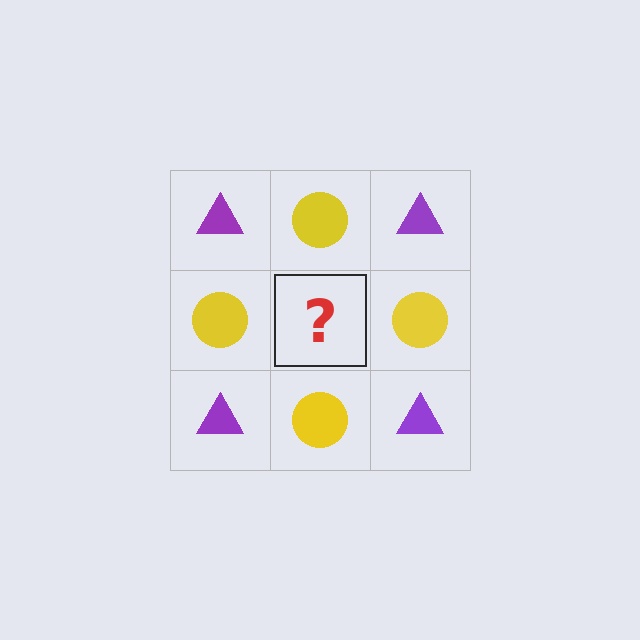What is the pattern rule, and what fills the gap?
The rule is that it alternates purple triangle and yellow circle in a checkerboard pattern. The gap should be filled with a purple triangle.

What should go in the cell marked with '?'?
The missing cell should contain a purple triangle.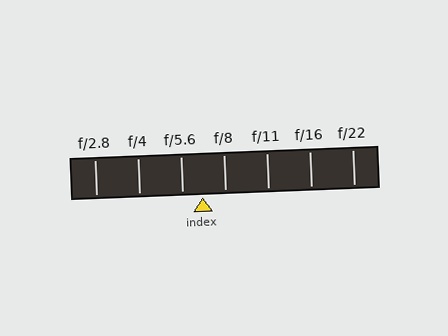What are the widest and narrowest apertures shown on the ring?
The widest aperture shown is f/2.8 and the narrowest is f/22.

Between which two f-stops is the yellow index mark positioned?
The index mark is between f/5.6 and f/8.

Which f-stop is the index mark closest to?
The index mark is closest to f/5.6.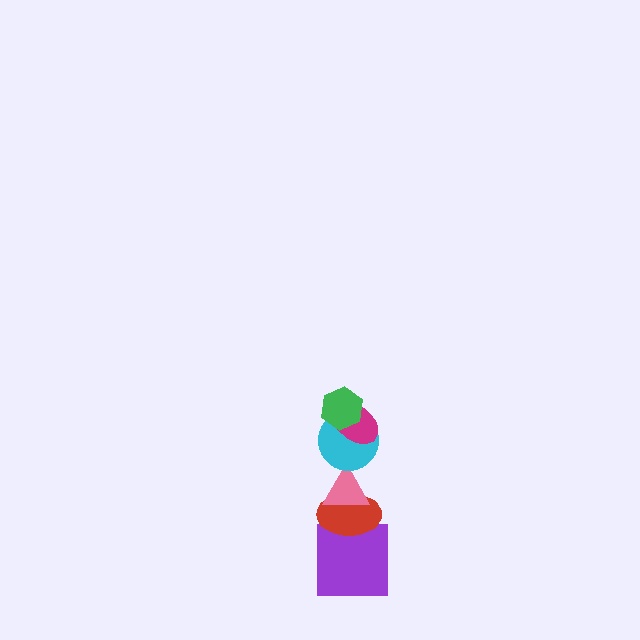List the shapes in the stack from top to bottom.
From top to bottom: the green hexagon, the magenta ellipse, the cyan circle, the pink triangle, the red ellipse, the purple square.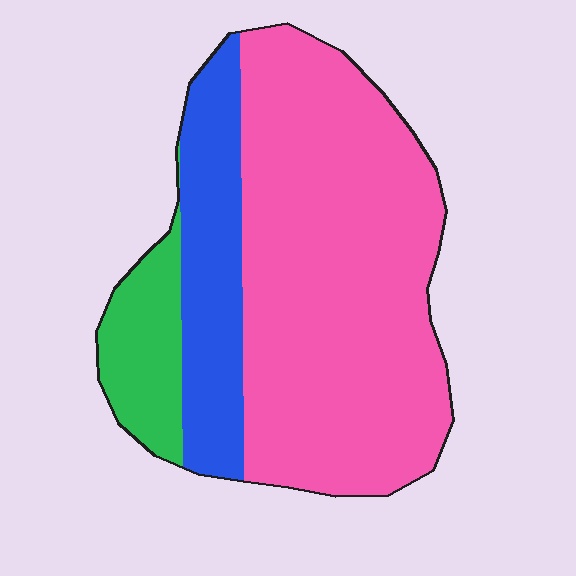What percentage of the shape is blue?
Blue takes up about one fifth (1/5) of the shape.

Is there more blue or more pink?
Pink.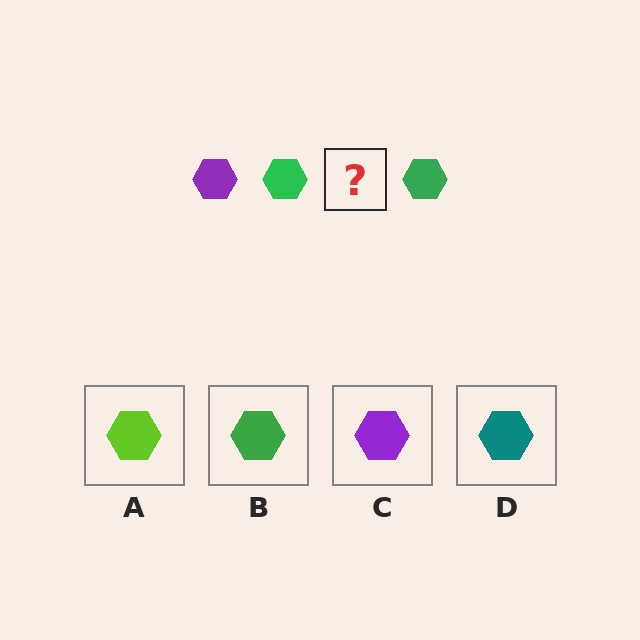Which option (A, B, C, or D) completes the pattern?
C.